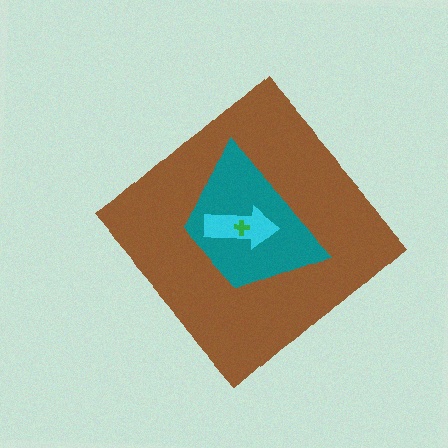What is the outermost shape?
The brown diamond.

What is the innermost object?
The green cross.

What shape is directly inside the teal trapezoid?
The cyan arrow.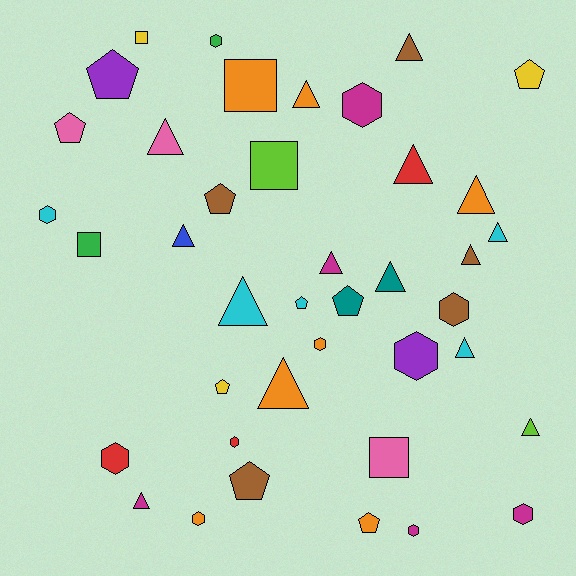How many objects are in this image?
There are 40 objects.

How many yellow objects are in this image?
There are 3 yellow objects.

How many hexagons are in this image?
There are 11 hexagons.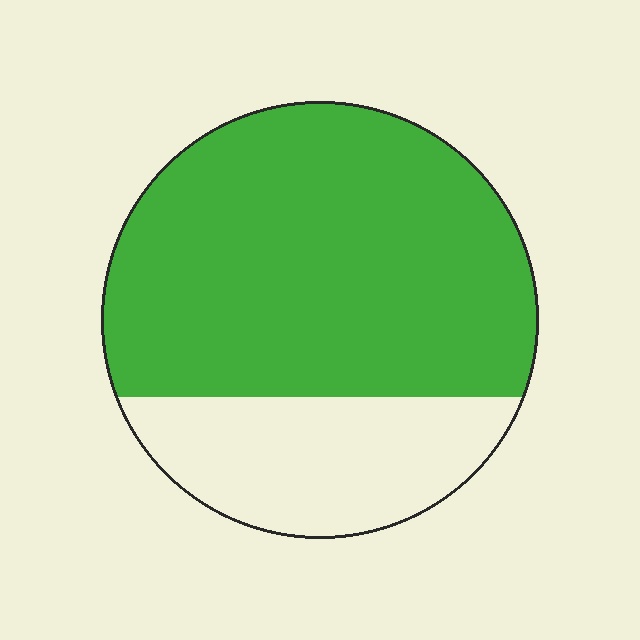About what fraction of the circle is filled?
About three quarters (3/4).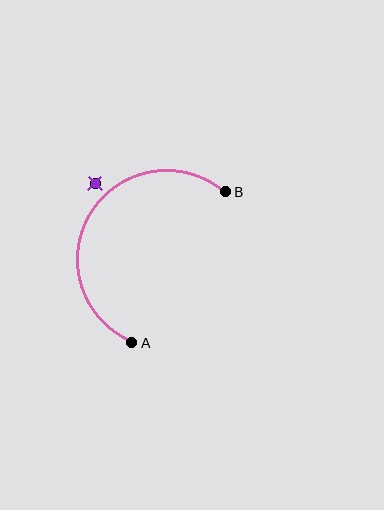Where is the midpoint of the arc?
The arc midpoint is the point on the curve farthest from the straight line joining A and B. It sits to the left of that line.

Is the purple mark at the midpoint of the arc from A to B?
No — the purple mark does not lie on the arc at all. It sits slightly outside the curve.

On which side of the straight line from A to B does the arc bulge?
The arc bulges to the left of the straight line connecting A and B.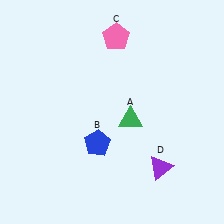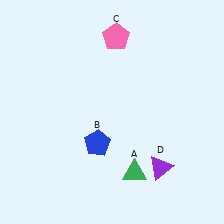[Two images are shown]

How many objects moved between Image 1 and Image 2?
1 object moved between the two images.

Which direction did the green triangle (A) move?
The green triangle (A) moved down.